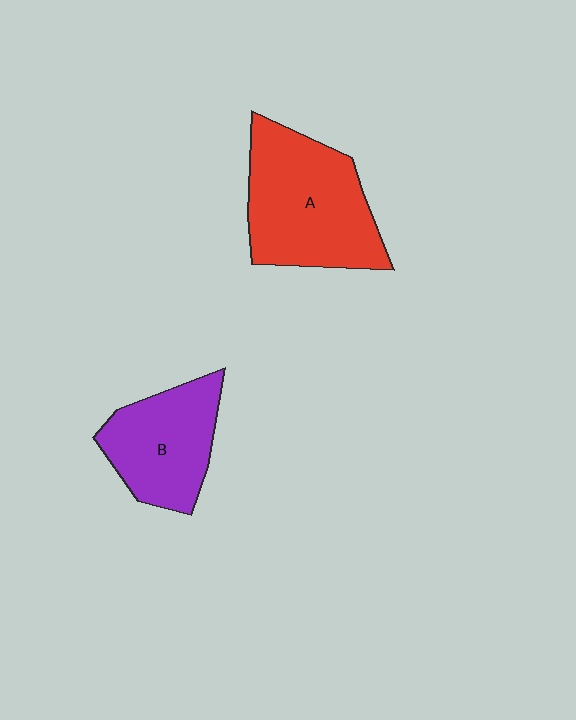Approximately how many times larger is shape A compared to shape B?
Approximately 1.4 times.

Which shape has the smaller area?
Shape B (purple).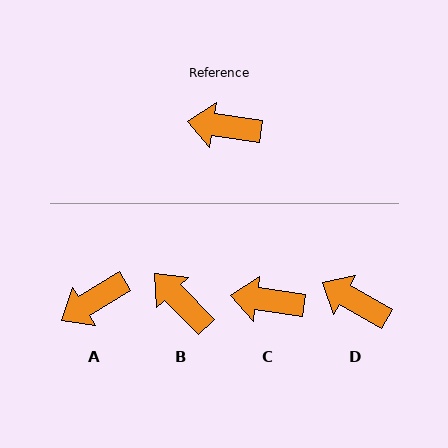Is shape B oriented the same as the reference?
No, it is off by about 38 degrees.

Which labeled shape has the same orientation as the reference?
C.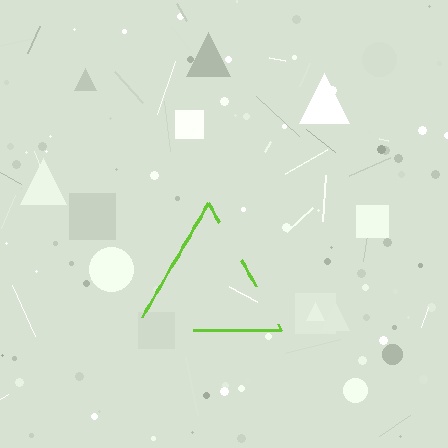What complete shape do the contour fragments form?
The contour fragments form a triangle.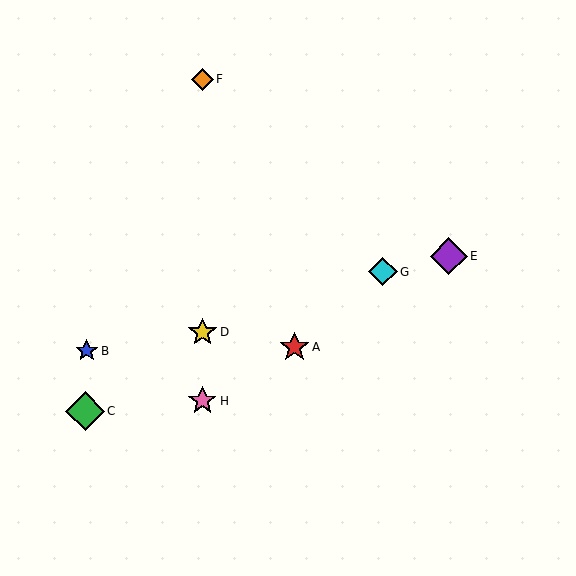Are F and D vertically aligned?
Yes, both are at x≈202.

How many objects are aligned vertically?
3 objects (D, F, H) are aligned vertically.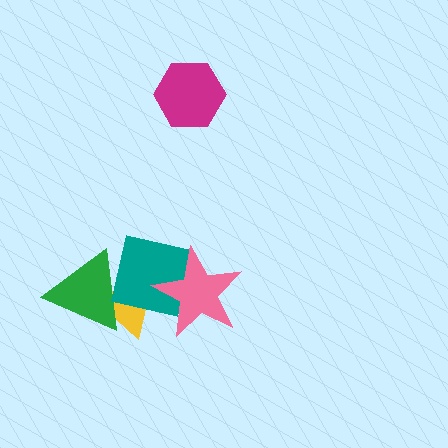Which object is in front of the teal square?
The pink star is in front of the teal square.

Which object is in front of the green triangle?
The teal square is in front of the green triangle.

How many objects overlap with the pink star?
2 objects overlap with the pink star.